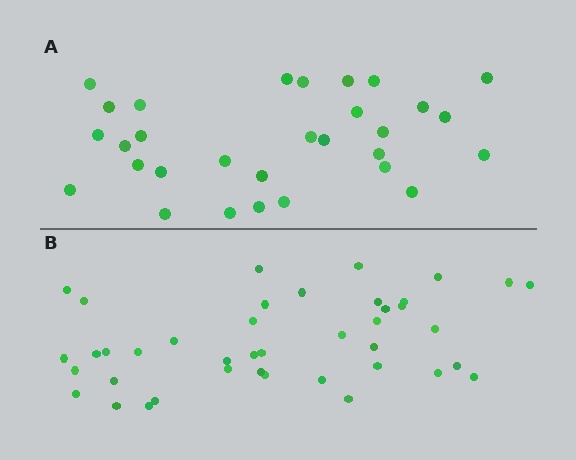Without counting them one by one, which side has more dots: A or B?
Region B (the bottom region) has more dots.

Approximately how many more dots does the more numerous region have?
Region B has roughly 12 or so more dots than region A.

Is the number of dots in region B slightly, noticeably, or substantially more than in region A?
Region B has noticeably more, but not dramatically so. The ratio is roughly 1.4 to 1.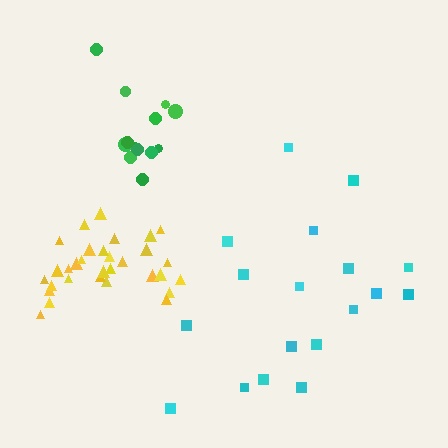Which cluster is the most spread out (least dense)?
Cyan.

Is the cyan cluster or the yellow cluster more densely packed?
Yellow.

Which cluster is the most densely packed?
Yellow.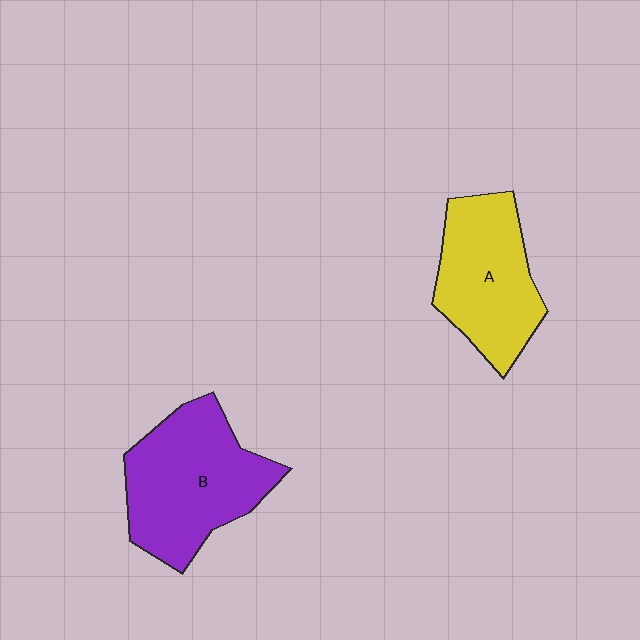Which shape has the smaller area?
Shape A (yellow).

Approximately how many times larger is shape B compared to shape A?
Approximately 1.2 times.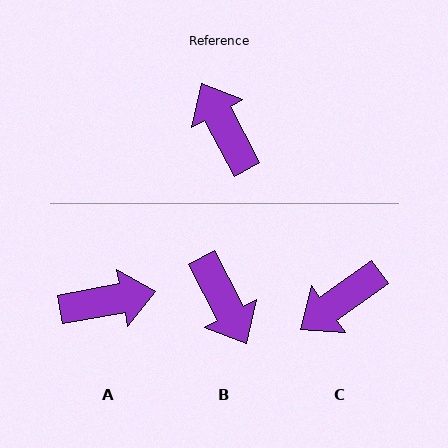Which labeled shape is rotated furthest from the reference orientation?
B, about 180 degrees away.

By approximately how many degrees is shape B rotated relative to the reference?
Approximately 180 degrees counter-clockwise.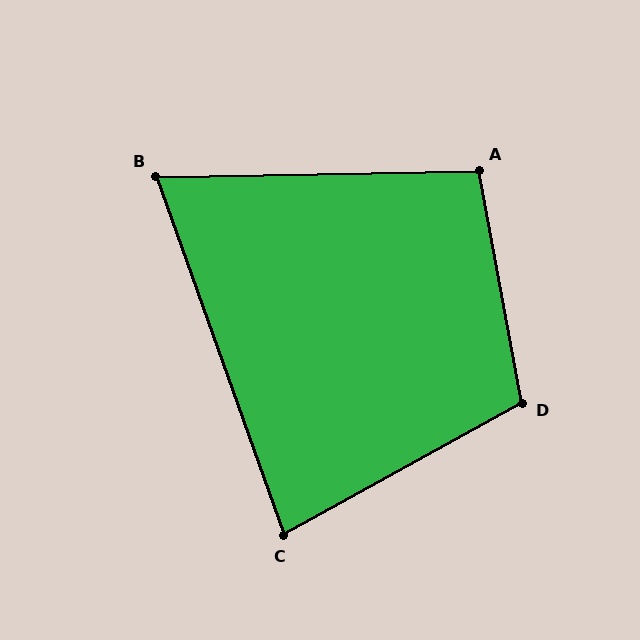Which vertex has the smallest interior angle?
B, at approximately 71 degrees.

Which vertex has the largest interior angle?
D, at approximately 109 degrees.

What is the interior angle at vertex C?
Approximately 81 degrees (acute).